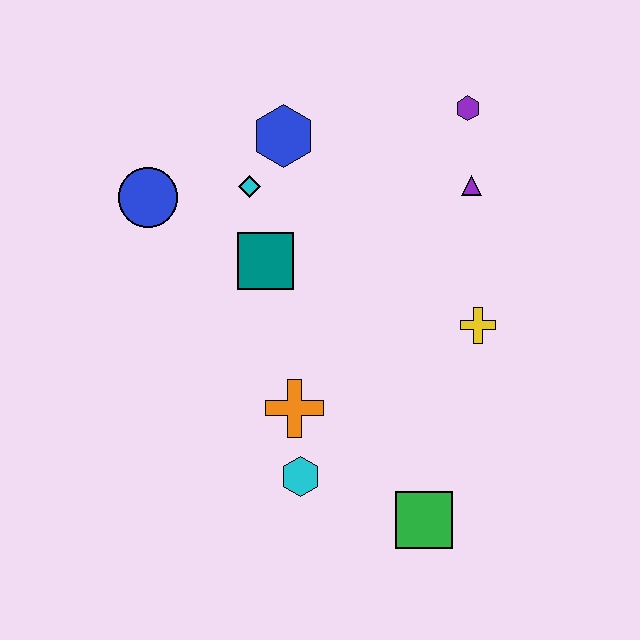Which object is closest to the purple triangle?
The purple hexagon is closest to the purple triangle.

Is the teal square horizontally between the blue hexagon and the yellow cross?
No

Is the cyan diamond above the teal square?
Yes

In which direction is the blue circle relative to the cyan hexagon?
The blue circle is above the cyan hexagon.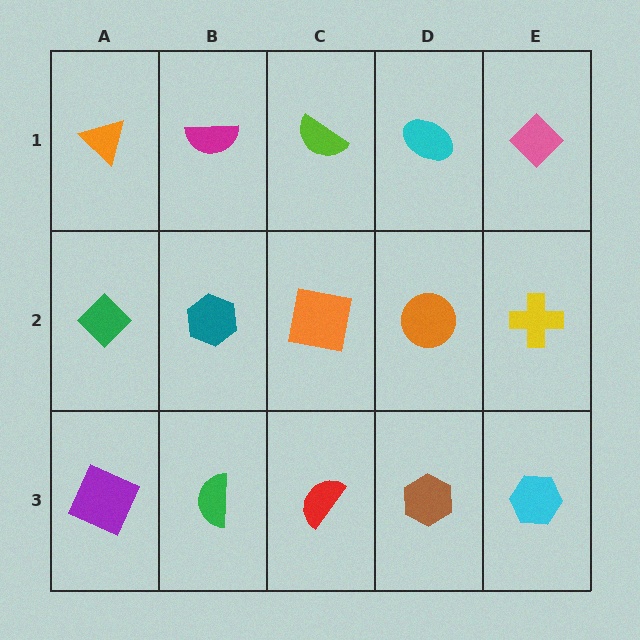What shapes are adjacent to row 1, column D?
An orange circle (row 2, column D), a lime semicircle (row 1, column C), a pink diamond (row 1, column E).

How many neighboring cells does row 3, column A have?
2.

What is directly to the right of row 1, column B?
A lime semicircle.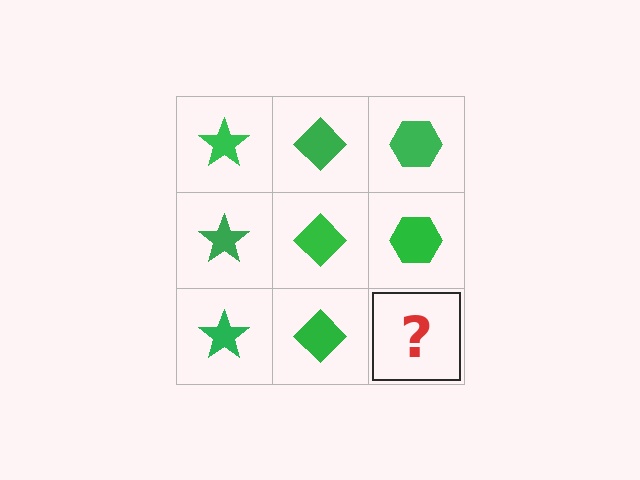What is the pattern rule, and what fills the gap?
The rule is that each column has a consistent shape. The gap should be filled with a green hexagon.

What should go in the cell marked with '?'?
The missing cell should contain a green hexagon.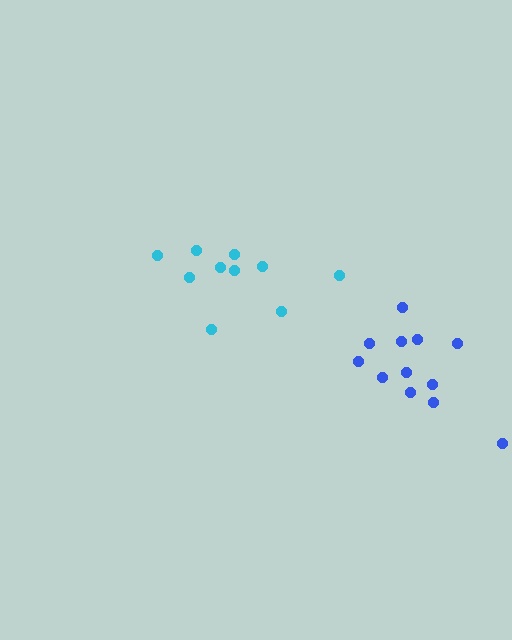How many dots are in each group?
Group 1: 10 dots, Group 2: 12 dots (22 total).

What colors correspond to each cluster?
The clusters are colored: cyan, blue.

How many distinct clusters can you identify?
There are 2 distinct clusters.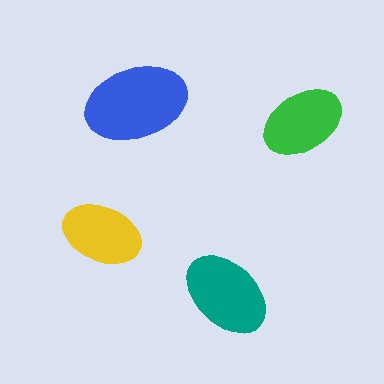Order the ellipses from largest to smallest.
the blue one, the teal one, the green one, the yellow one.